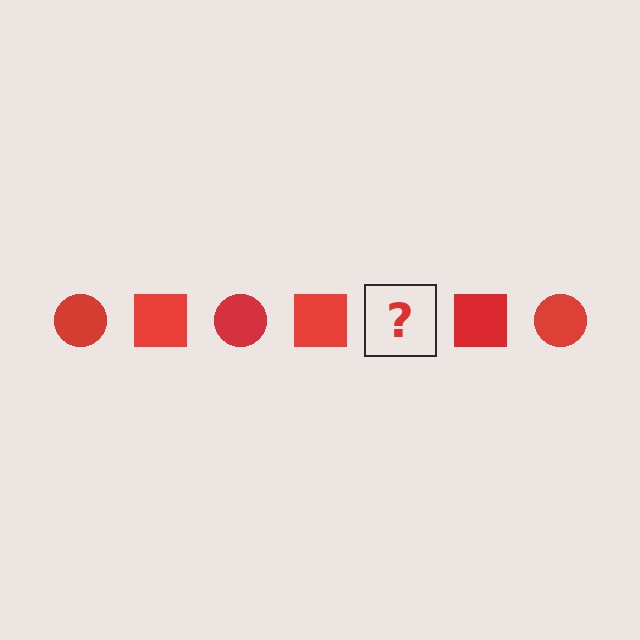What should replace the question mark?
The question mark should be replaced with a red circle.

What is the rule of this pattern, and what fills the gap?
The rule is that the pattern cycles through circle, square shapes in red. The gap should be filled with a red circle.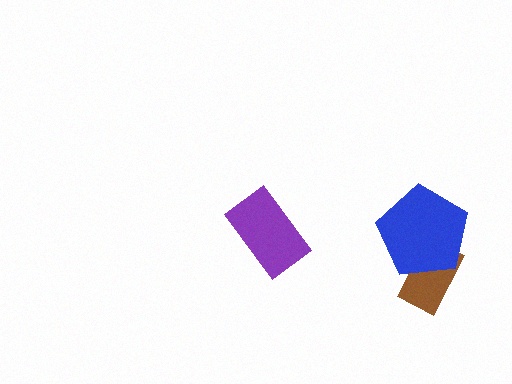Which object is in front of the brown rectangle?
The blue pentagon is in front of the brown rectangle.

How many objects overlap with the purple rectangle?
0 objects overlap with the purple rectangle.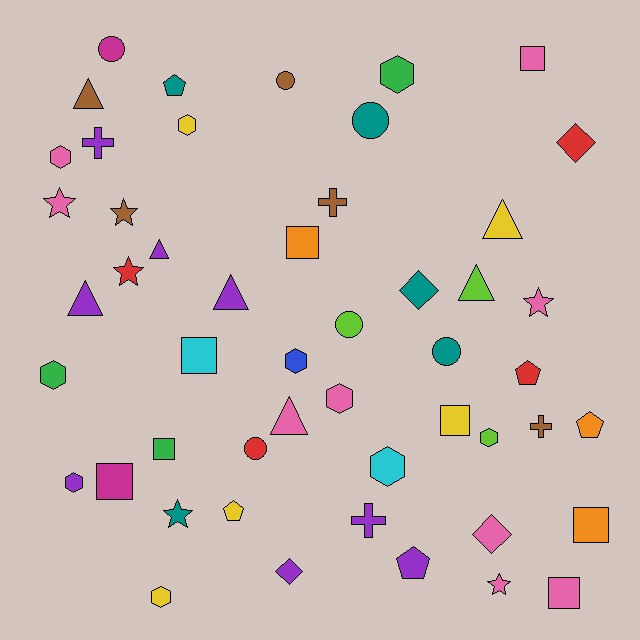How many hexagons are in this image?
There are 10 hexagons.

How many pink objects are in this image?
There are 9 pink objects.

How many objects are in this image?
There are 50 objects.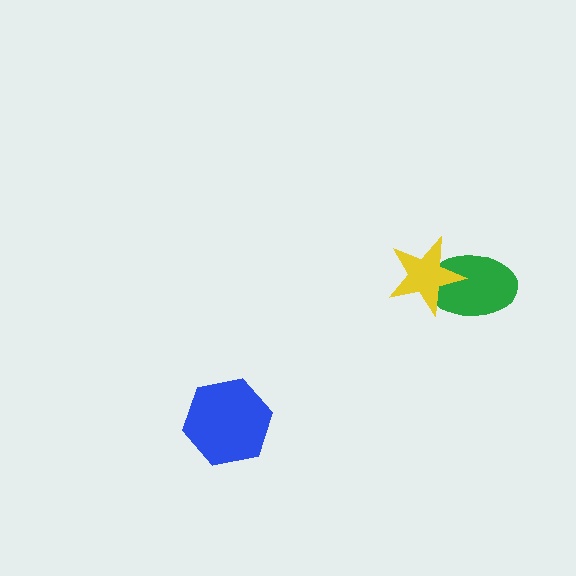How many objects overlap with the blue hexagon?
0 objects overlap with the blue hexagon.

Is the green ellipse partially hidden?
Yes, it is partially covered by another shape.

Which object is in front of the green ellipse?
The yellow star is in front of the green ellipse.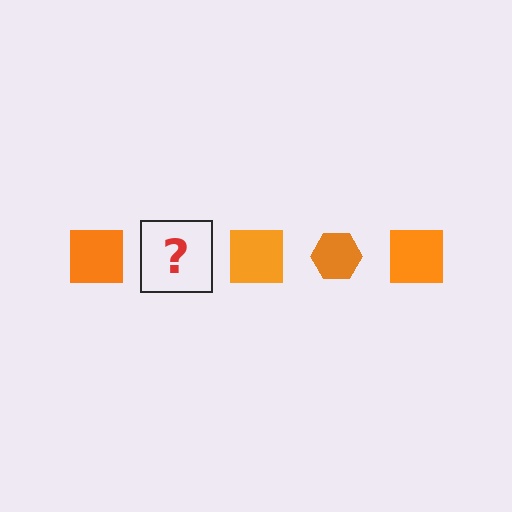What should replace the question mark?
The question mark should be replaced with an orange hexagon.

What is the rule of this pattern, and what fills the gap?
The rule is that the pattern cycles through square, hexagon shapes in orange. The gap should be filled with an orange hexagon.